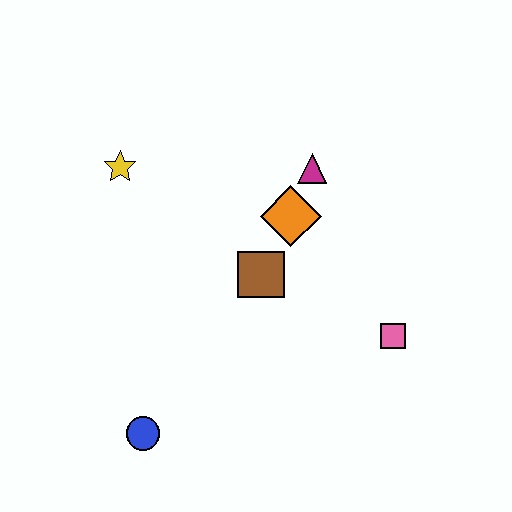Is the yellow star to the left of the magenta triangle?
Yes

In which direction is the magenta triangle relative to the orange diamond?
The magenta triangle is above the orange diamond.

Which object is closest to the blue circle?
The brown square is closest to the blue circle.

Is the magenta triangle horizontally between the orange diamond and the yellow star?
No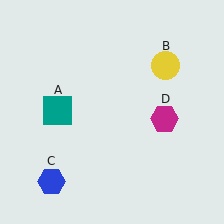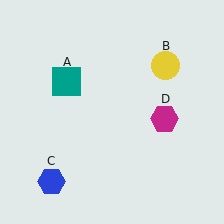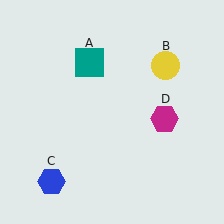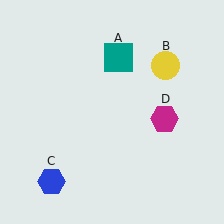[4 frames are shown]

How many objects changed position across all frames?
1 object changed position: teal square (object A).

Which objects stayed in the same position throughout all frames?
Yellow circle (object B) and blue hexagon (object C) and magenta hexagon (object D) remained stationary.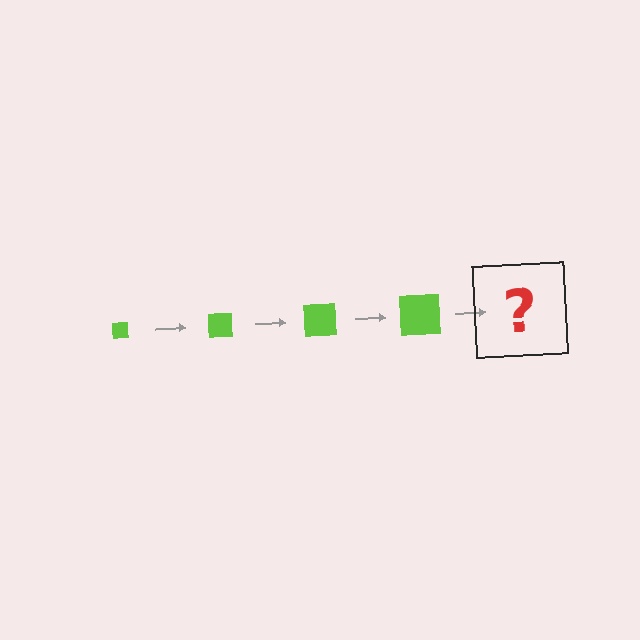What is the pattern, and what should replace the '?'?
The pattern is that the square gets progressively larger each step. The '?' should be a lime square, larger than the previous one.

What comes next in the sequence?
The next element should be a lime square, larger than the previous one.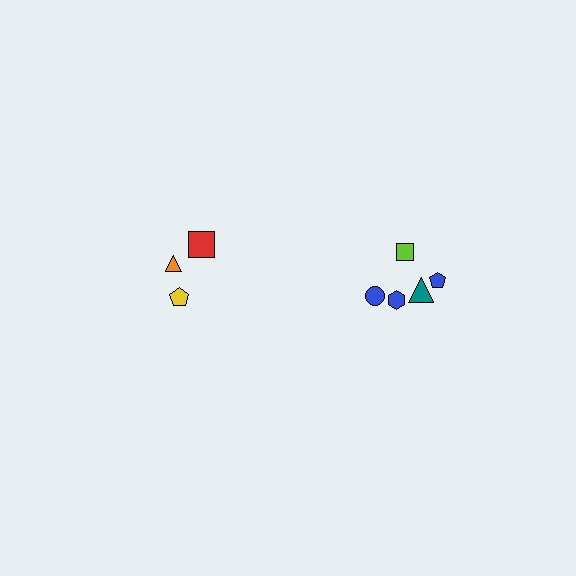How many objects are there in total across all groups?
There are 8 objects.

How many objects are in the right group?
There are 5 objects.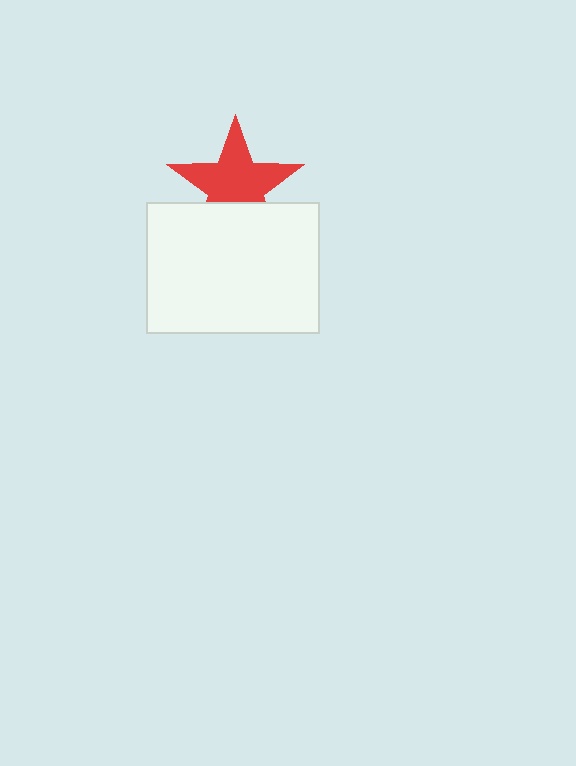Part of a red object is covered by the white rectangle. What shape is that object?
It is a star.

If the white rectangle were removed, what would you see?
You would see the complete red star.